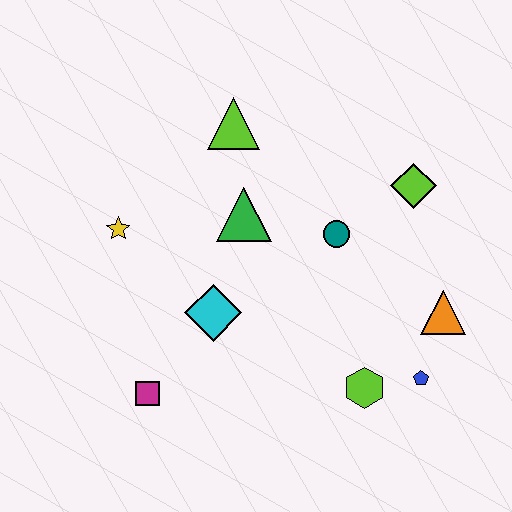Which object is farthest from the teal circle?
The magenta square is farthest from the teal circle.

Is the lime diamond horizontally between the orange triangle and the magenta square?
Yes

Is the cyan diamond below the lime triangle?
Yes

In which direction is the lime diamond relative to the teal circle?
The lime diamond is to the right of the teal circle.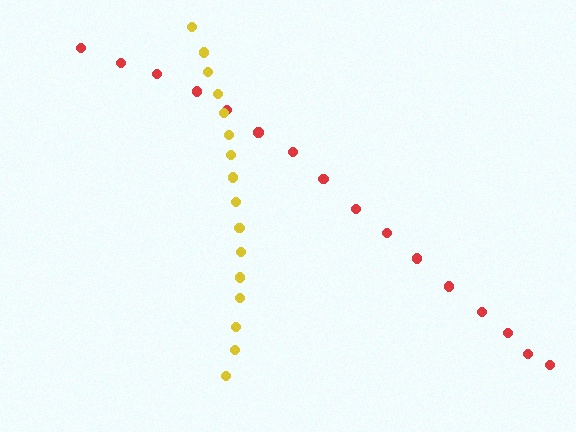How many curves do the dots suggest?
There are 2 distinct paths.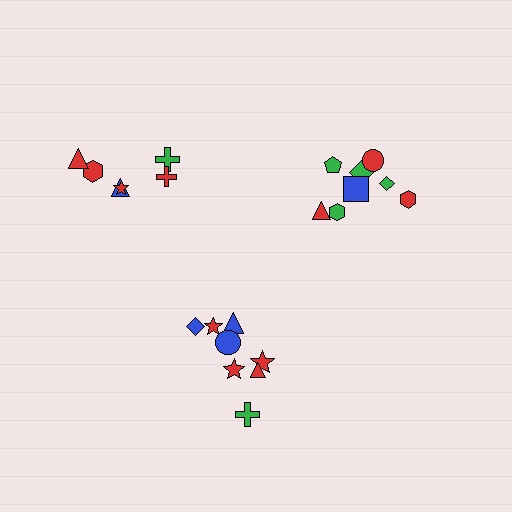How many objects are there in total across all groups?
There are 22 objects.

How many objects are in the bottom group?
There are 8 objects.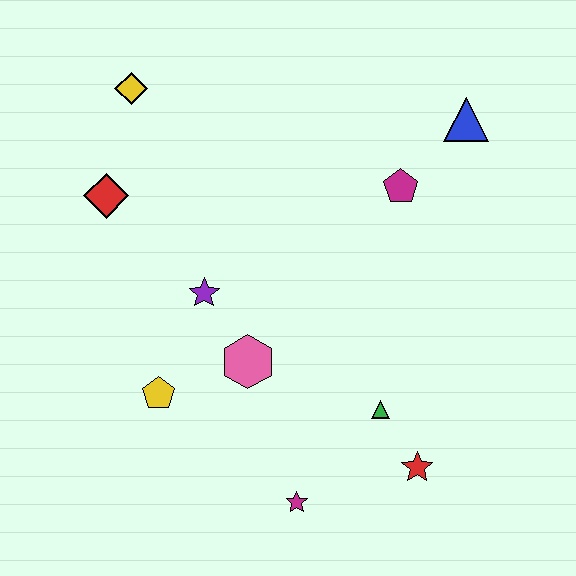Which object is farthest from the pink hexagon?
The blue triangle is farthest from the pink hexagon.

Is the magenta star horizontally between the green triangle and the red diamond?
Yes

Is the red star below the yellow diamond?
Yes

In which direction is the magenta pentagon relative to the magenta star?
The magenta pentagon is above the magenta star.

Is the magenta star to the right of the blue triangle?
No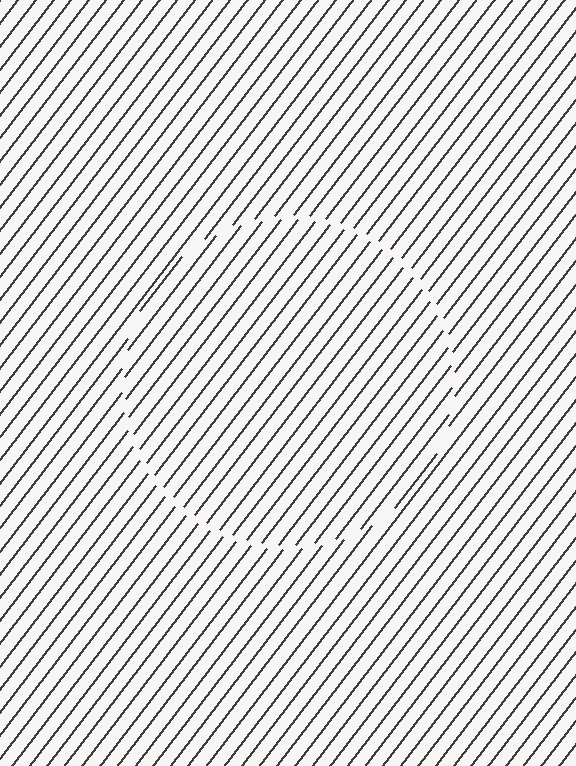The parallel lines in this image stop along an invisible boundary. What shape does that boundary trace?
An illusory circle. The interior of the shape contains the same grating, shifted by half a period — the contour is defined by the phase discontinuity where line-ends from the inner and outer gratings abut.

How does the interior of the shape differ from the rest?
The interior of the shape contains the same grating, shifted by half a period — the contour is defined by the phase discontinuity where line-ends from the inner and outer gratings abut.